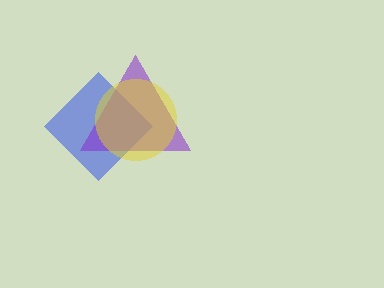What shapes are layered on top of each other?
The layered shapes are: a blue diamond, a purple triangle, a yellow circle.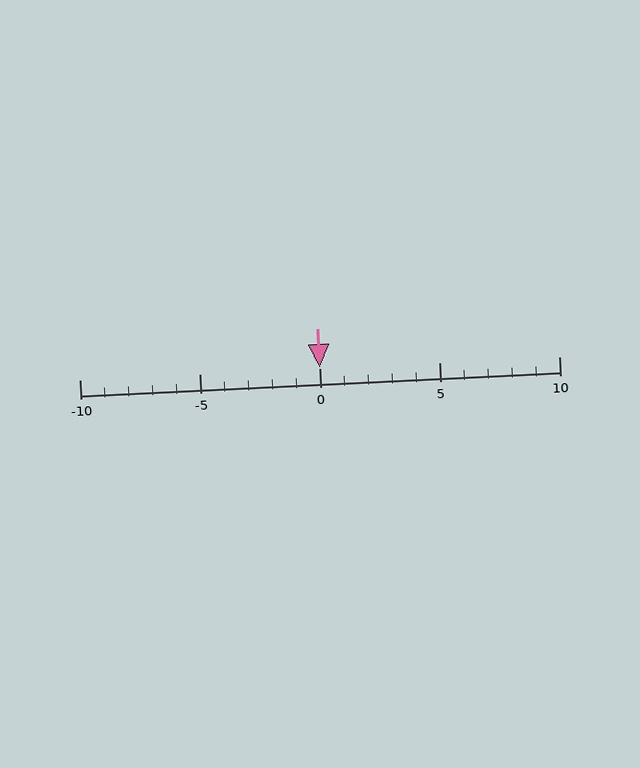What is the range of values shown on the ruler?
The ruler shows values from -10 to 10.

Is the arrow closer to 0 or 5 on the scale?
The arrow is closer to 0.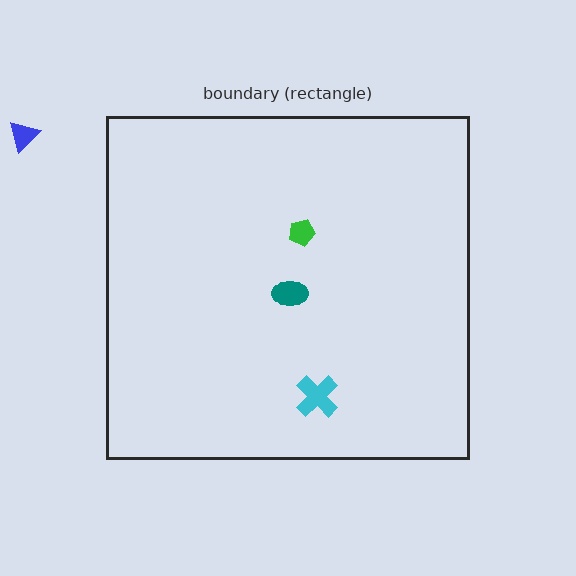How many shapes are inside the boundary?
3 inside, 1 outside.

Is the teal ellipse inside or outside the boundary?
Inside.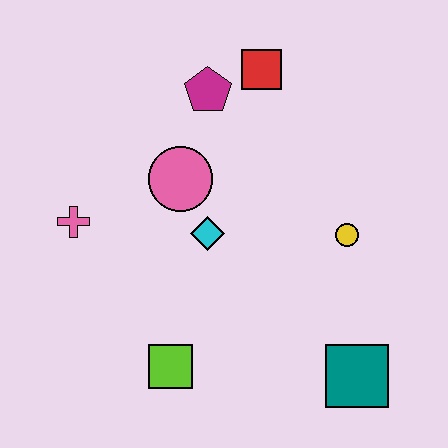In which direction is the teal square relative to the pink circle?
The teal square is below the pink circle.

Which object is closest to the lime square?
The cyan diamond is closest to the lime square.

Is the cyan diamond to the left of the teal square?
Yes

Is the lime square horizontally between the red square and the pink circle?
No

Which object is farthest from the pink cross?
The teal square is farthest from the pink cross.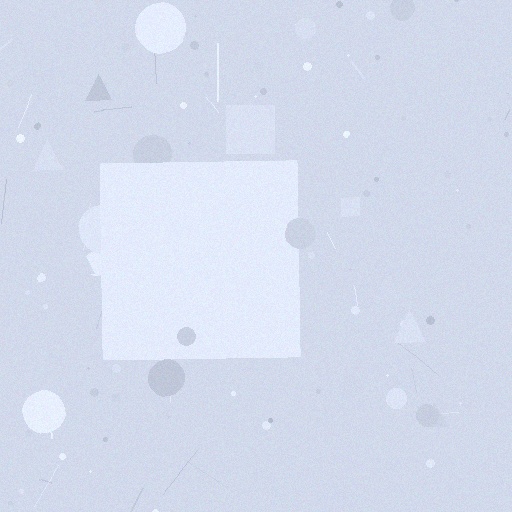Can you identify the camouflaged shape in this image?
The camouflaged shape is a square.